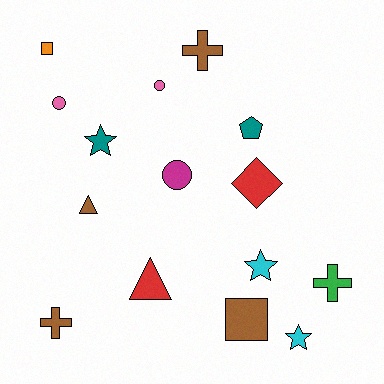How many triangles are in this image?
There are 2 triangles.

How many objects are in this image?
There are 15 objects.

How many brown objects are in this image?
There are 4 brown objects.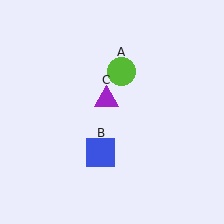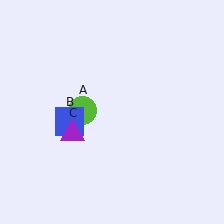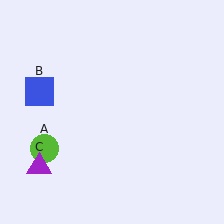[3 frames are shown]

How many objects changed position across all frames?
3 objects changed position: lime circle (object A), blue square (object B), purple triangle (object C).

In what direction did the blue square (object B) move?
The blue square (object B) moved up and to the left.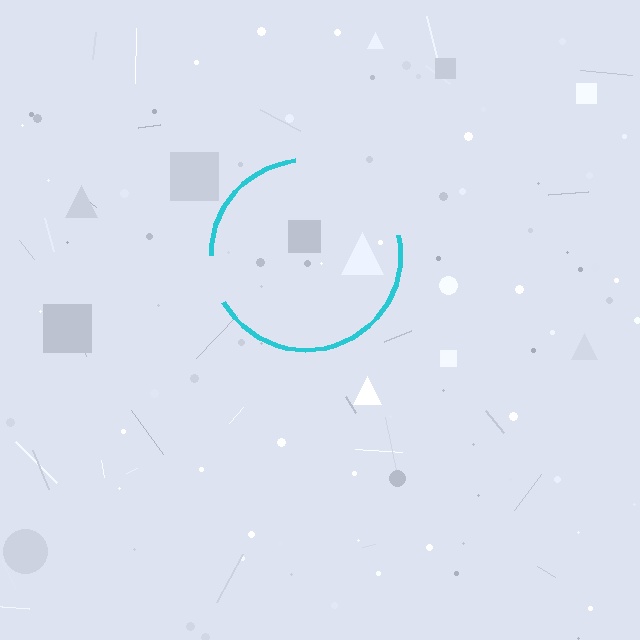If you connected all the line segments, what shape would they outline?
They would outline a circle.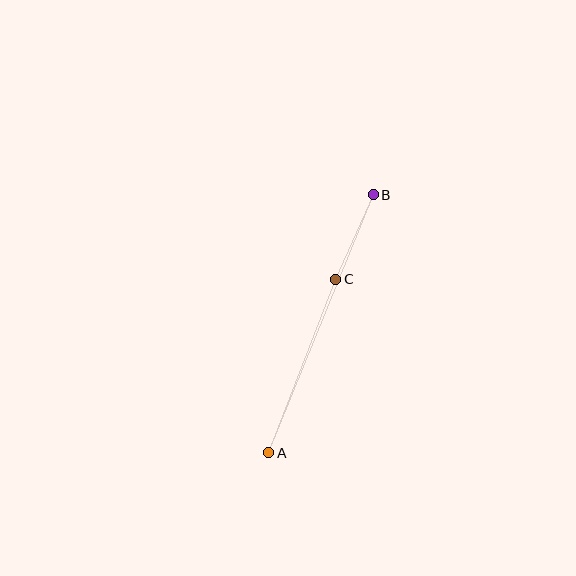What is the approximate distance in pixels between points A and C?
The distance between A and C is approximately 186 pixels.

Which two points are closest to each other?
Points B and C are closest to each other.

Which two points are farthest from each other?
Points A and B are farthest from each other.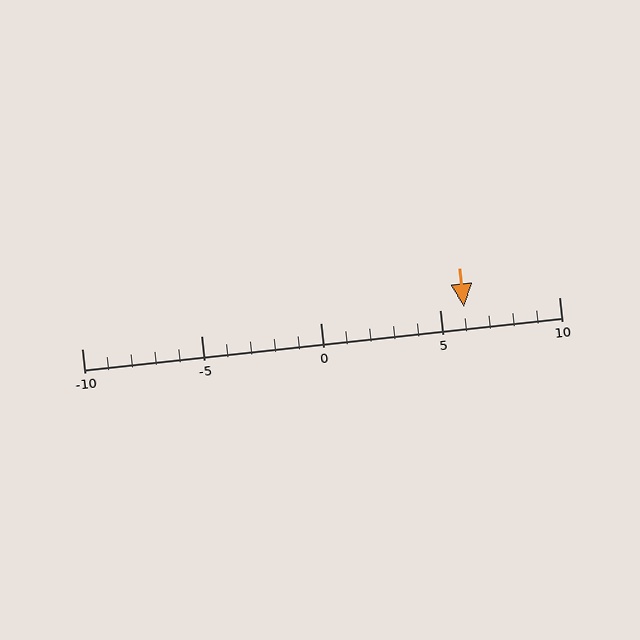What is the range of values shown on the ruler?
The ruler shows values from -10 to 10.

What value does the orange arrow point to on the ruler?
The orange arrow points to approximately 6.